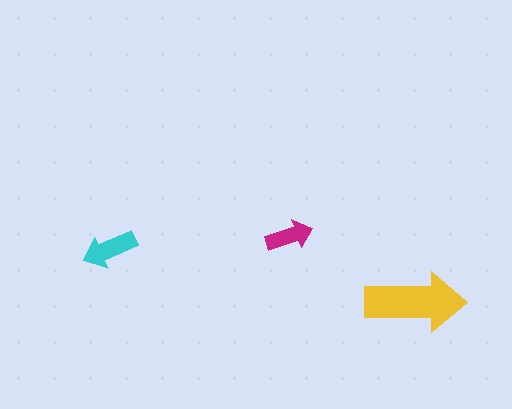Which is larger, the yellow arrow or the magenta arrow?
The yellow one.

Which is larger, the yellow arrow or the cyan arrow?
The yellow one.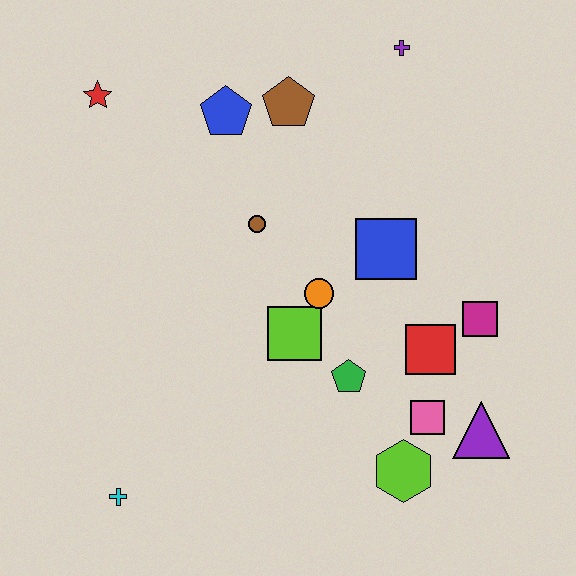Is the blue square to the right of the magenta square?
No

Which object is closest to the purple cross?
The brown pentagon is closest to the purple cross.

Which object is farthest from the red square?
The red star is farthest from the red square.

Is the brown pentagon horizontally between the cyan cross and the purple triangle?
Yes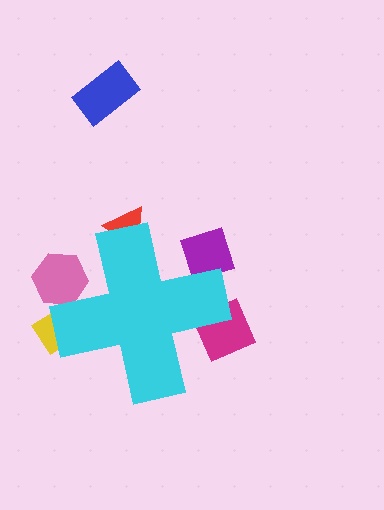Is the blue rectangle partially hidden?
No, the blue rectangle is fully visible.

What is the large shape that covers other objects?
A cyan cross.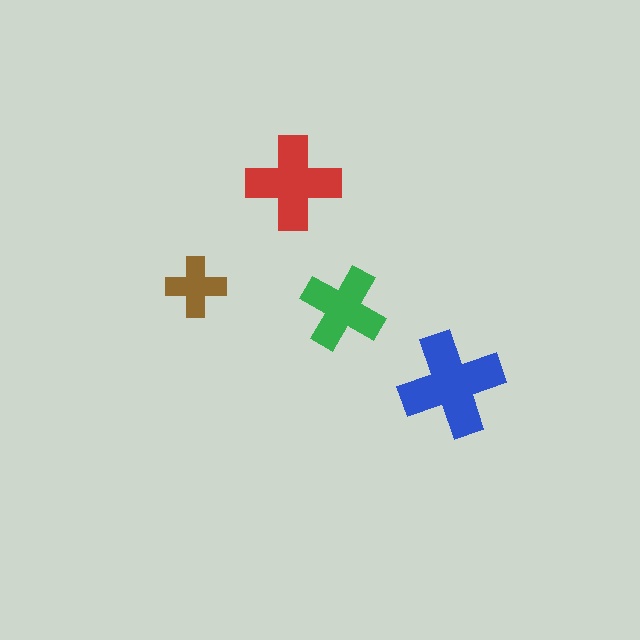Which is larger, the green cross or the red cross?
The red one.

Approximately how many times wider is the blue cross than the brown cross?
About 1.5 times wider.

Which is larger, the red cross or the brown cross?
The red one.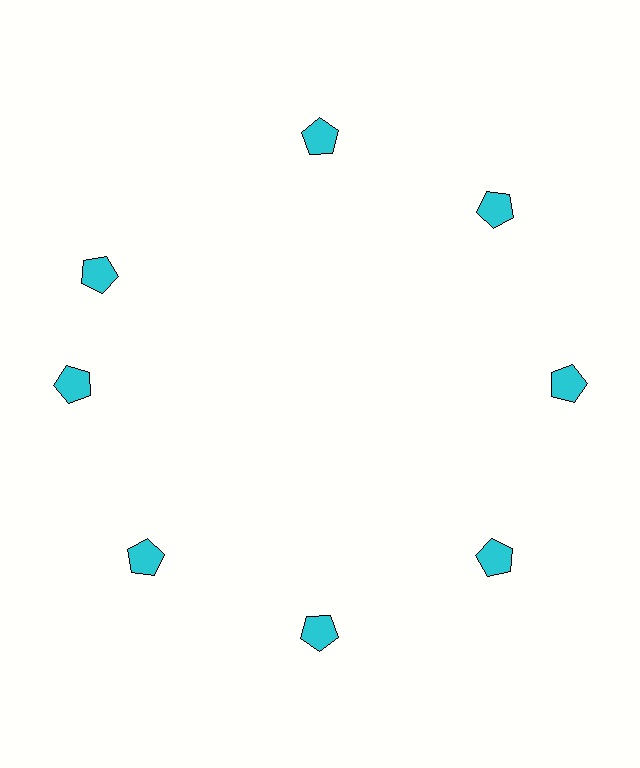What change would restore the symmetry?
The symmetry would be restored by rotating it back into even spacing with its neighbors so that all 8 pentagons sit at equal angles and equal distance from the center.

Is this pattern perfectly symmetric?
No. The 8 cyan pentagons are arranged in a ring, but one element near the 10 o'clock position is rotated out of alignment along the ring, breaking the 8-fold rotational symmetry.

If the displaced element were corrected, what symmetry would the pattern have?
It would have 8-fold rotational symmetry — the pattern would map onto itself every 45 degrees.